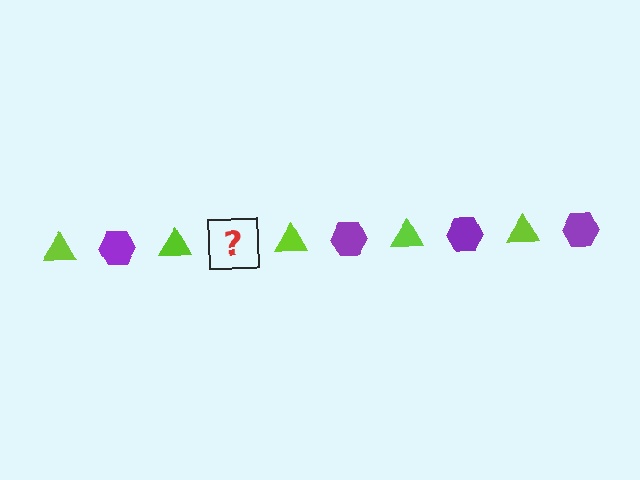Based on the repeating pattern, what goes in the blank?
The blank should be a purple hexagon.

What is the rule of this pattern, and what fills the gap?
The rule is that the pattern alternates between lime triangle and purple hexagon. The gap should be filled with a purple hexagon.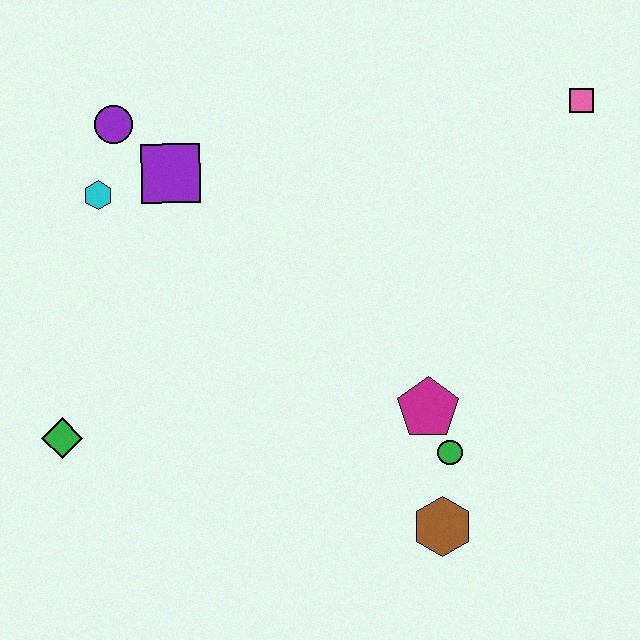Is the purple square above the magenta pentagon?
Yes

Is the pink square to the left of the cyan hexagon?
No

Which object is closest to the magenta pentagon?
The green circle is closest to the magenta pentagon.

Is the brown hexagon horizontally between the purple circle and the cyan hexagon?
No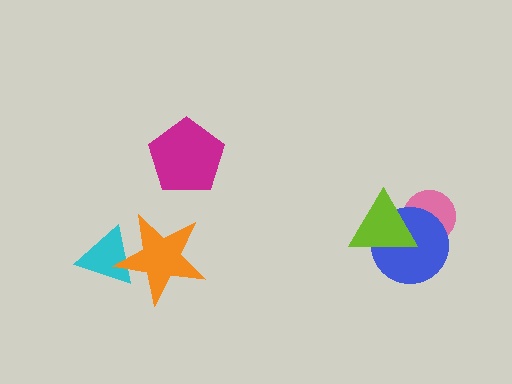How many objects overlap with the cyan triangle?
1 object overlaps with the cyan triangle.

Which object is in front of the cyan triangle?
The orange star is in front of the cyan triangle.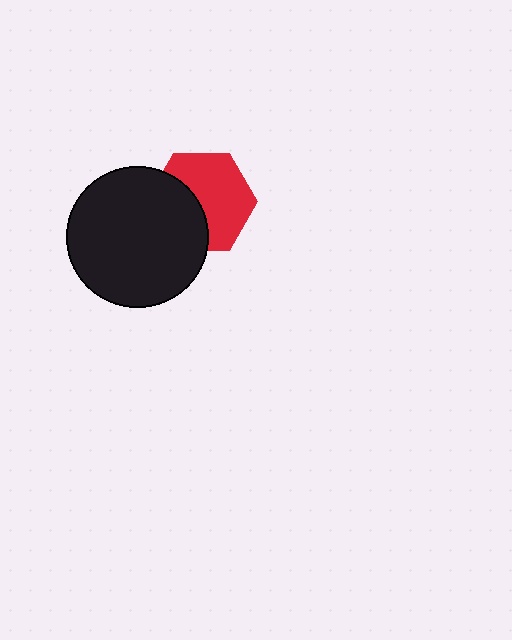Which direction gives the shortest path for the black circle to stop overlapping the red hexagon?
Moving left gives the shortest separation.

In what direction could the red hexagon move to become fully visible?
The red hexagon could move right. That would shift it out from behind the black circle entirely.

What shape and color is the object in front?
The object in front is a black circle.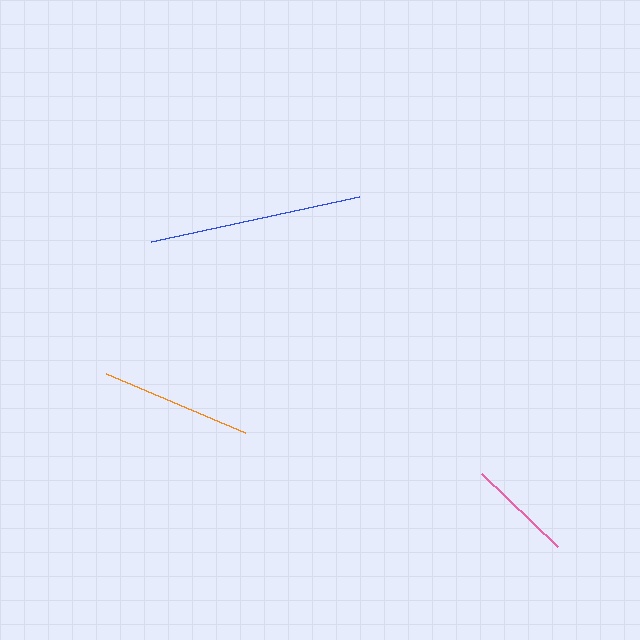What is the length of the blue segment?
The blue segment is approximately 212 pixels long.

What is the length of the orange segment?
The orange segment is approximately 151 pixels long.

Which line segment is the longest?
The blue line is the longest at approximately 212 pixels.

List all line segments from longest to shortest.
From longest to shortest: blue, orange, pink.